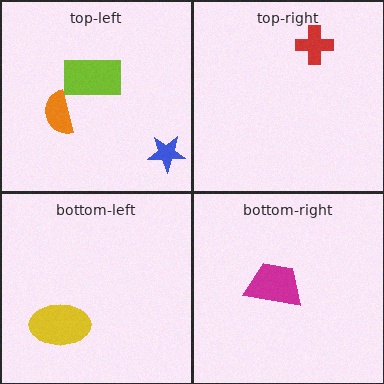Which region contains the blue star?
The top-left region.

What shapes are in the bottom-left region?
The yellow ellipse.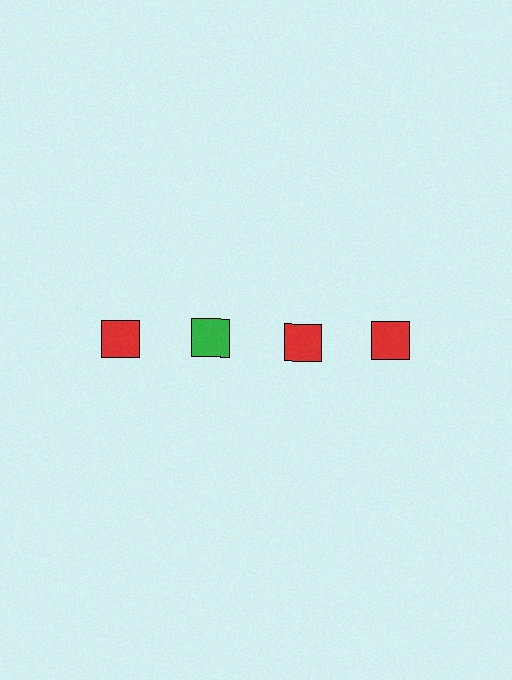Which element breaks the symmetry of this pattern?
The green square in the top row, second from left column breaks the symmetry. All other shapes are red squares.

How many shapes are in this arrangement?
There are 4 shapes arranged in a grid pattern.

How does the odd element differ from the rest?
It has a different color: green instead of red.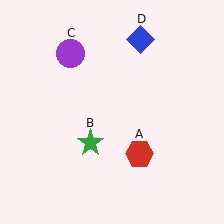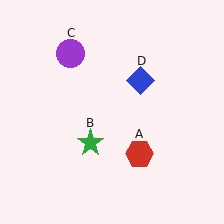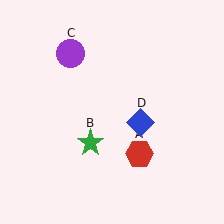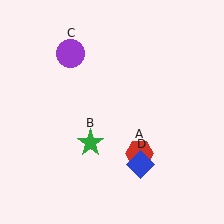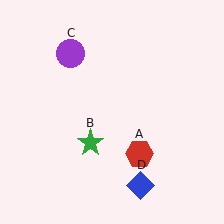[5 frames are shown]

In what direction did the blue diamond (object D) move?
The blue diamond (object D) moved down.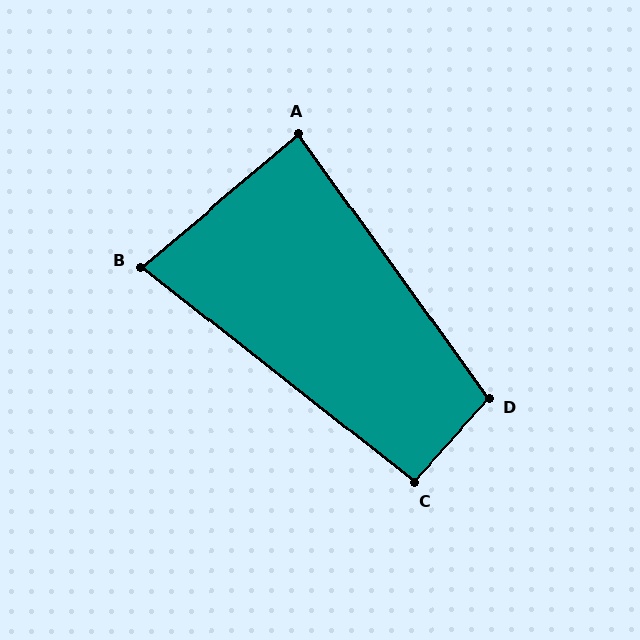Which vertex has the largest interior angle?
D, at approximately 102 degrees.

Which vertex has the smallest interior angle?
B, at approximately 78 degrees.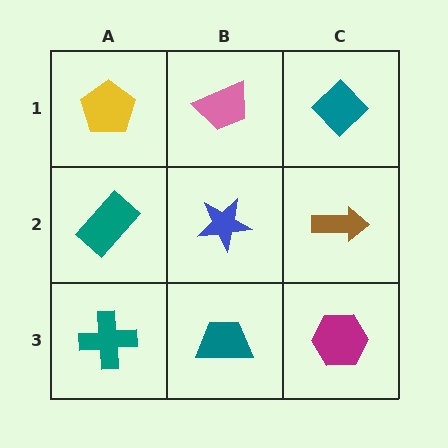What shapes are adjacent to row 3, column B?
A blue star (row 2, column B), a teal cross (row 3, column A), a magenta hexagon (row 3, column C).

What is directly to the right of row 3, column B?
A magenta hexagon.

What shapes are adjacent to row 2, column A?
A yellow pentagon (row 1, column A), a teal cross (row 3, column A), a blue star (row 2, column B).